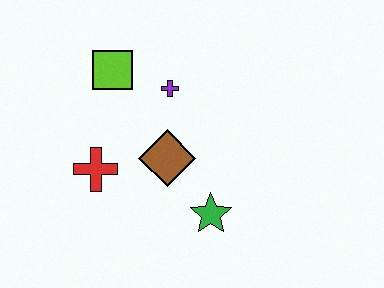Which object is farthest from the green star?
The lime square is farthest from the green star.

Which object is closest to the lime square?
The purple cross is closest to the lime square.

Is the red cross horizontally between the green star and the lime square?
No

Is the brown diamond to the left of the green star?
Yes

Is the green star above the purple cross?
No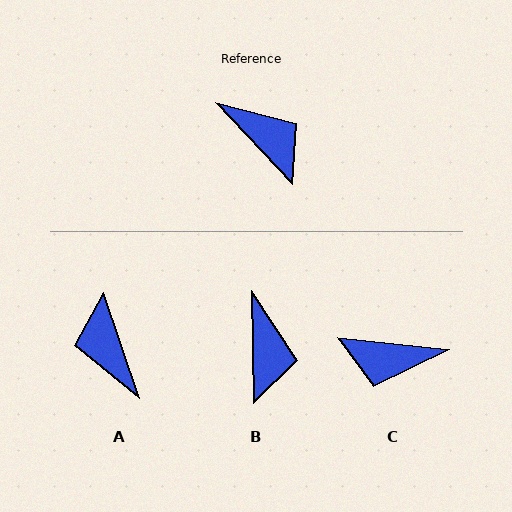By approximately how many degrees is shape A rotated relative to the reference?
Approximately 156 degrees counter-clockwise.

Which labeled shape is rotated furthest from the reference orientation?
A, about 156 degrees away.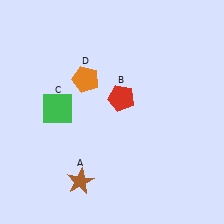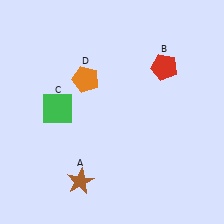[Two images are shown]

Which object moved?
The red pentagon (B) moved right.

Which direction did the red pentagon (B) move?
The red pentagon (B) moved right.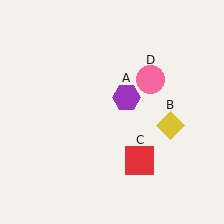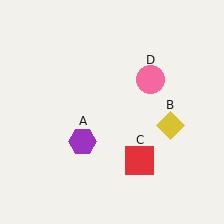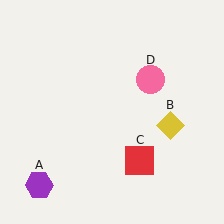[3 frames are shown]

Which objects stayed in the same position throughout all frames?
Yellow diamond (object B) and red square (object C) and pink circle (object D) remained stationary.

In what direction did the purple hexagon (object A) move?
The purple hexagon (object A) moved down and to the left.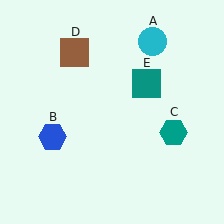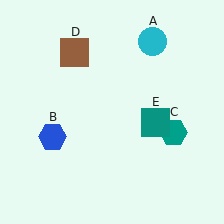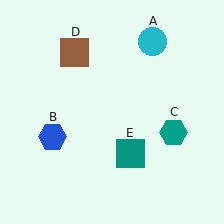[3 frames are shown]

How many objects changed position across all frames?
1 object changed position: teal square (object E).